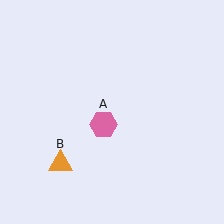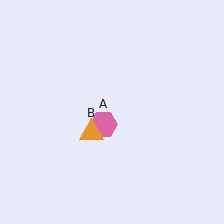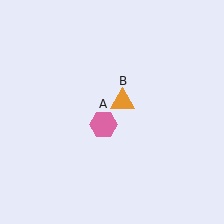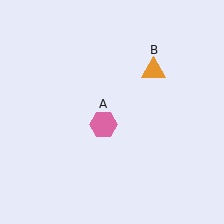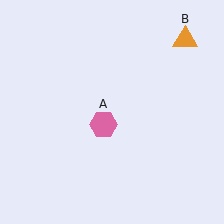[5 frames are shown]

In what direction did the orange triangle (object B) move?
The orange triangle (object B) moved up and to the right.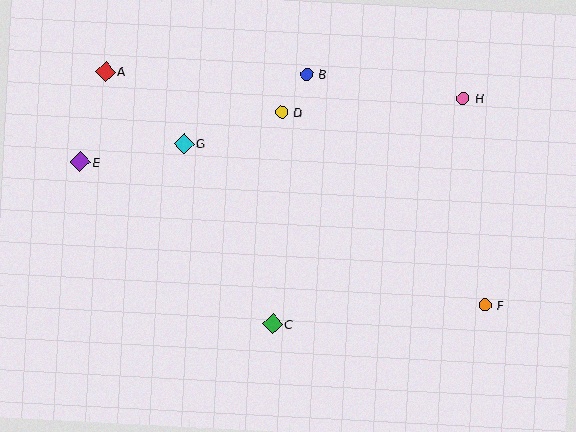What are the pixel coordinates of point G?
Point G is at (184, 144).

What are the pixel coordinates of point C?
Point C is at (273, 324).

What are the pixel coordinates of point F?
Point F is at (485, 305).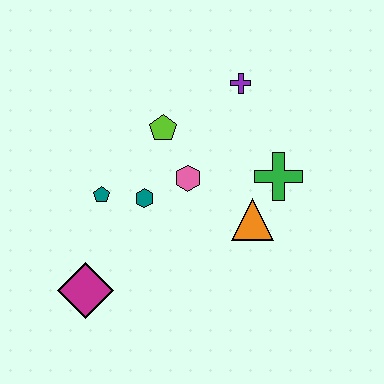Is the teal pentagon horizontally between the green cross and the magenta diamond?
Yes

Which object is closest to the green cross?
The orange triangle is closest to the green cross.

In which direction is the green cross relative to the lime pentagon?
The green cross is to the right of the lime pentagon.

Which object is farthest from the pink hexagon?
The magenta diamond is farthest from the pink hexagon.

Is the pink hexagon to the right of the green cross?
No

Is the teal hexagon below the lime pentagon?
Yes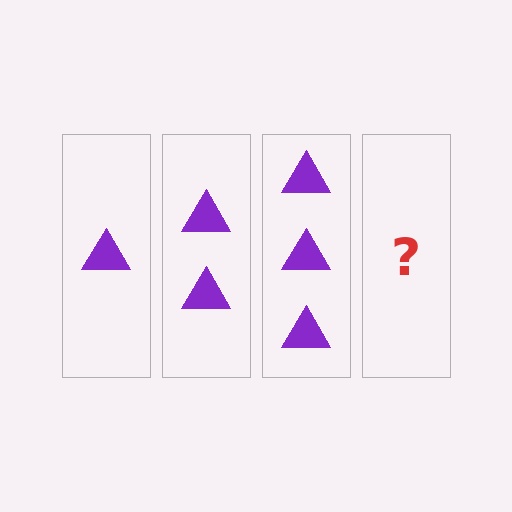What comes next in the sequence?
The next element should be 4 triangles.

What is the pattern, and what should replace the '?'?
The pattern is that each step adds one more triangle. The '?' should be 4 triangles.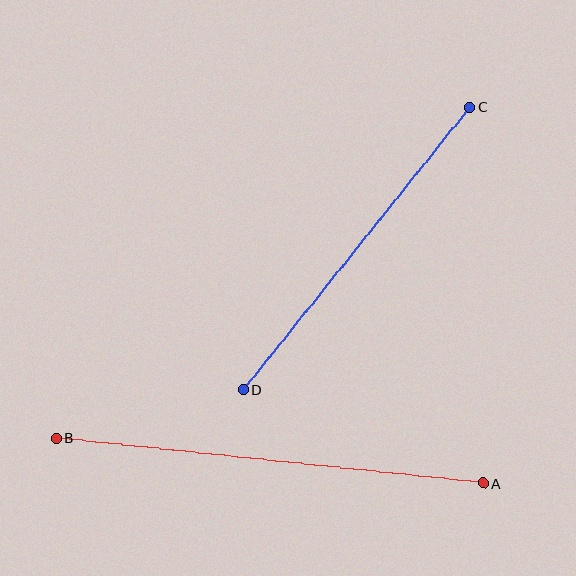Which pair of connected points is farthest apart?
Points A and B are farthest apart.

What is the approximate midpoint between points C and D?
The midpoint is at approximately (357, 248) pixels.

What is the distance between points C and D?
The distance is approximately 362 pixels.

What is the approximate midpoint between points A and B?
The midpoint is at approximately (270, 461) pixels.